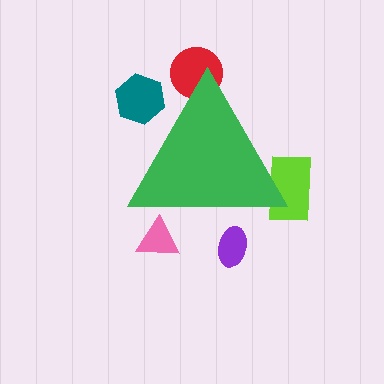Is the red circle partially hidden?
Yes, the red circle is partially hidden behind the green triangle.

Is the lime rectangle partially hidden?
Yes, the lime rectangle is partially hidden behind the green triangle.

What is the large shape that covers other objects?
A green triangle.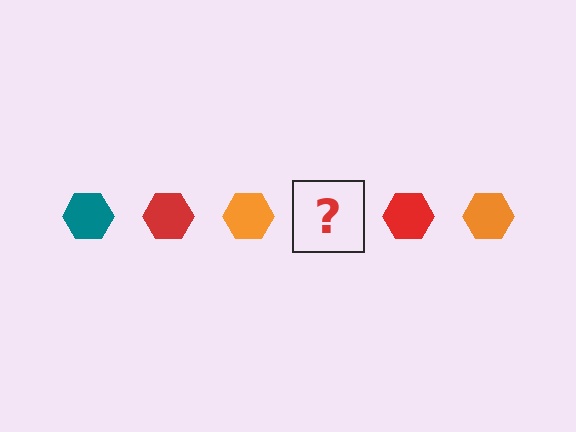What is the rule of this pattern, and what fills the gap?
The rule is that the pattern cycles through teal, red, orange hexagons. The gap should be filled with a teal hexagon.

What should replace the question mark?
The question mark should be replaced with a teal hexagon.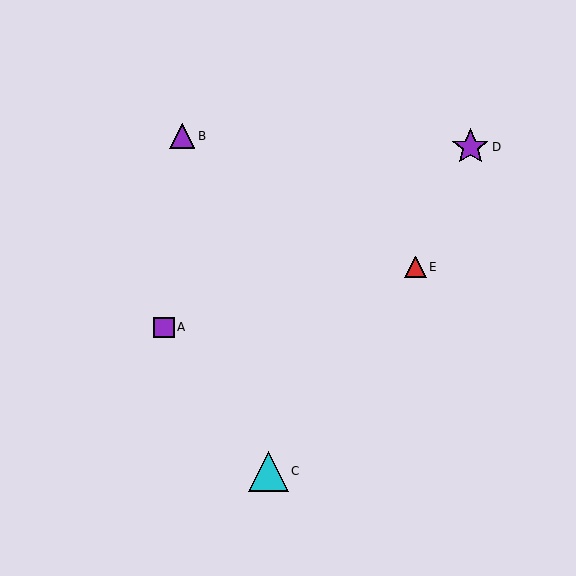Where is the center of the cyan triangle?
The center of the cyan triangle is at (269, 471).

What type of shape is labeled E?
Shape E is a red triangle.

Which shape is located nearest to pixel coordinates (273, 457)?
The cyan triangle (labeled C) at (269, 471) is nearest to that location.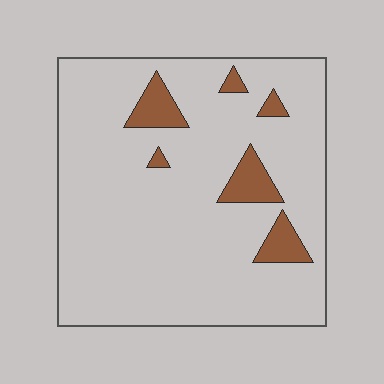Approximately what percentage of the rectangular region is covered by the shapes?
Approximately 10%.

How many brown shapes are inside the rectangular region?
6.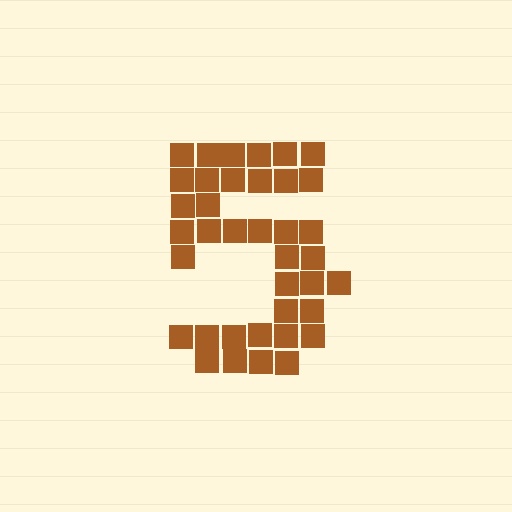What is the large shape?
The large shape is the digit 5.